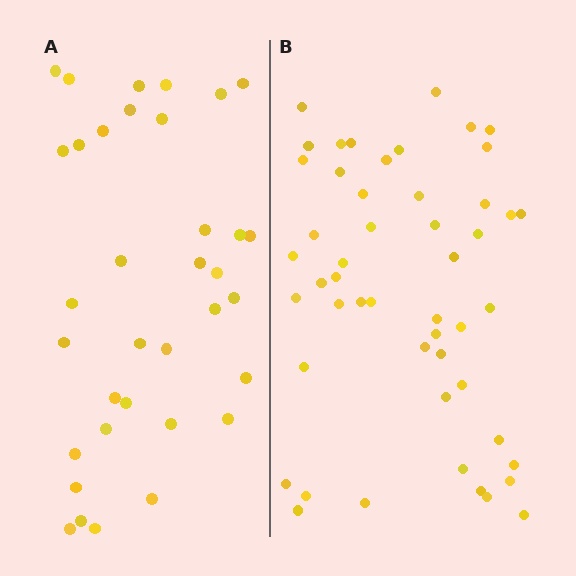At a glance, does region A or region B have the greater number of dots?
Region B (the right region) has more dots.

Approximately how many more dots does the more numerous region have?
Region B has approximately 15 more dots than region A.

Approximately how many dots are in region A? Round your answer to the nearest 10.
About 40 dots. (The exact count is 35, which rounds to 40.)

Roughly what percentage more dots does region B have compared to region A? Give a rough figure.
About 45% more.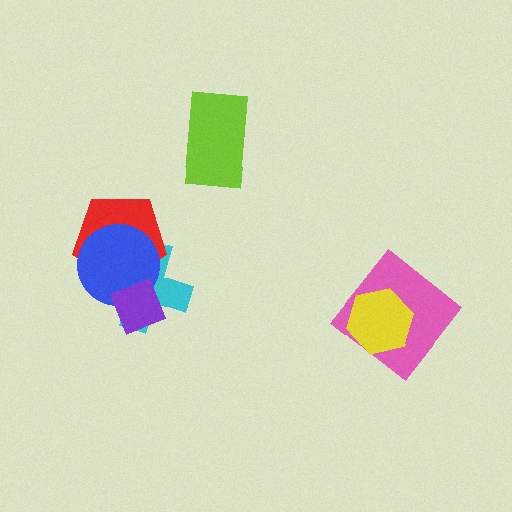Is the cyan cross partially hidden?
Yes, it is partially covered by another shape.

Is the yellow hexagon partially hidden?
No, no other shape covers it.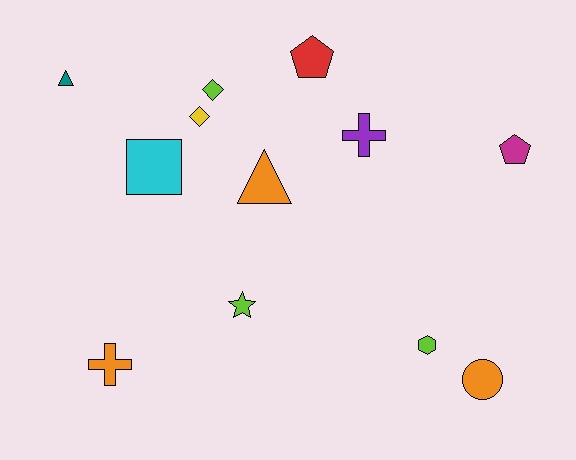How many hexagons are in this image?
There is 1 hexagon.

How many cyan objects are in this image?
There is 1 cyan object.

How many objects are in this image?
There are 12 objects.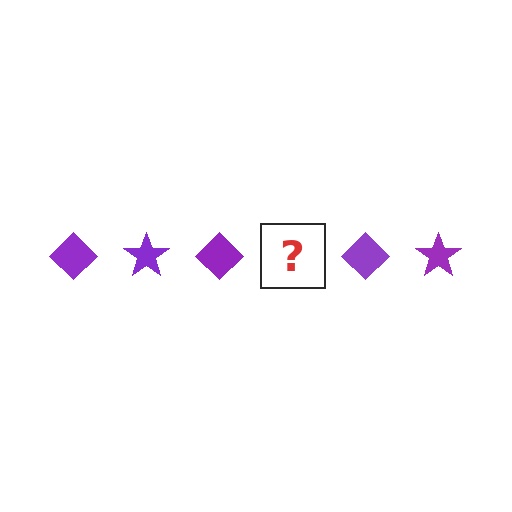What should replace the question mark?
The question mark should be replaced with a purple star.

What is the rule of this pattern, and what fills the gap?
The rule is that the pattern cycles through diamond, star shapes in purple. The gap should be filled with a purple star.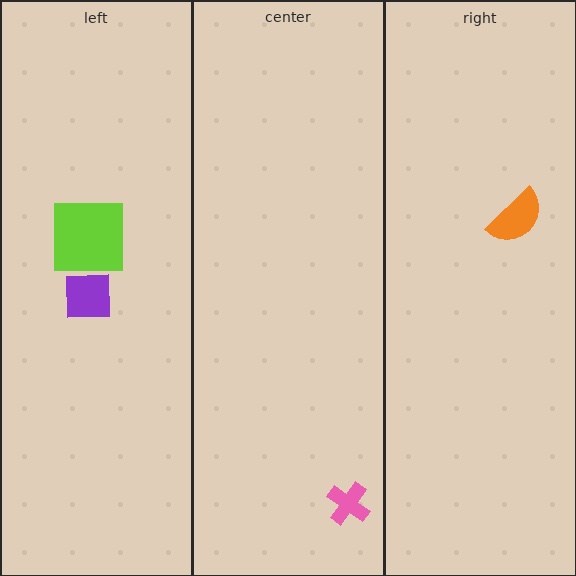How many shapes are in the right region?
1.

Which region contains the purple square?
The left region.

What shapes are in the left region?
The purple square, the lime square.